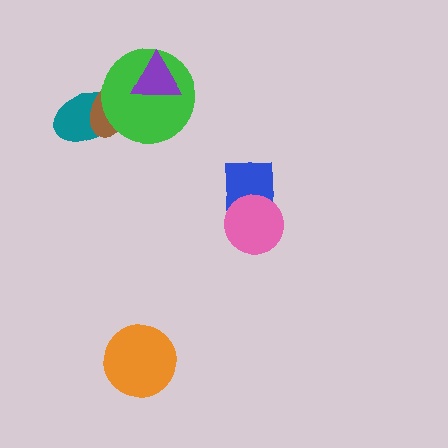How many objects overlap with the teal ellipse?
2 objects overlap with the teal ellipse.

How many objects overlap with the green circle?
3 objects overlap with the green circle.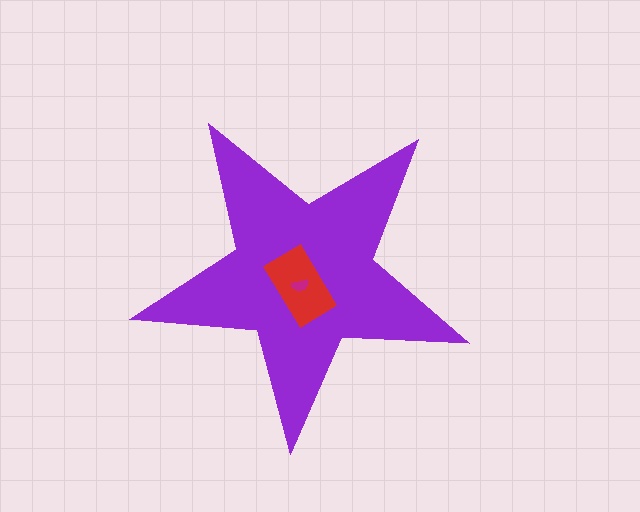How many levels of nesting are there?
3.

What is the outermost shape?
The purple star.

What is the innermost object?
The magenta semicircle.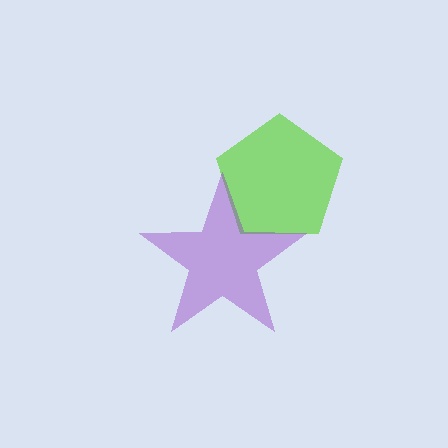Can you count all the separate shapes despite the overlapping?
Yes, there are 2 separate shapes.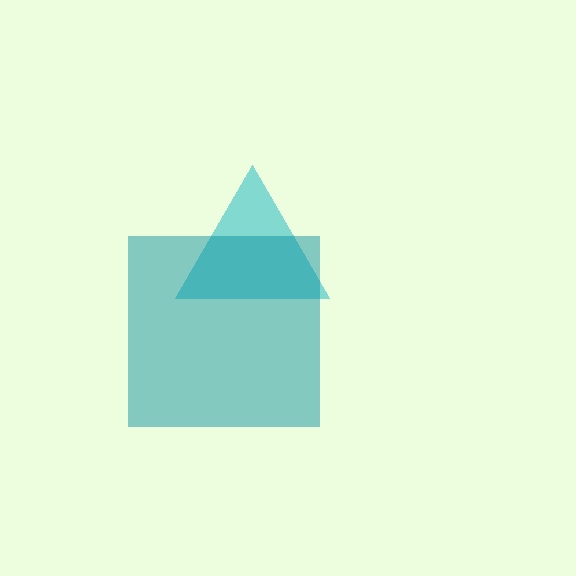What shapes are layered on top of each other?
The layered shapes are: a cyan triangle, a teal square.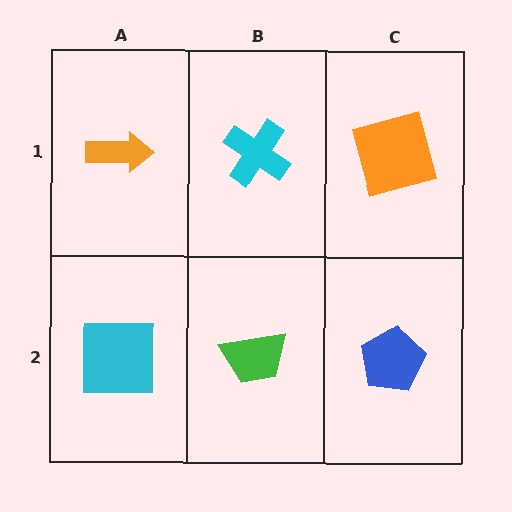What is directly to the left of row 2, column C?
A green trapezoid.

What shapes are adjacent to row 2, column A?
An orange arrow (row 1, column A), a green trapezoid (row 2, column B).